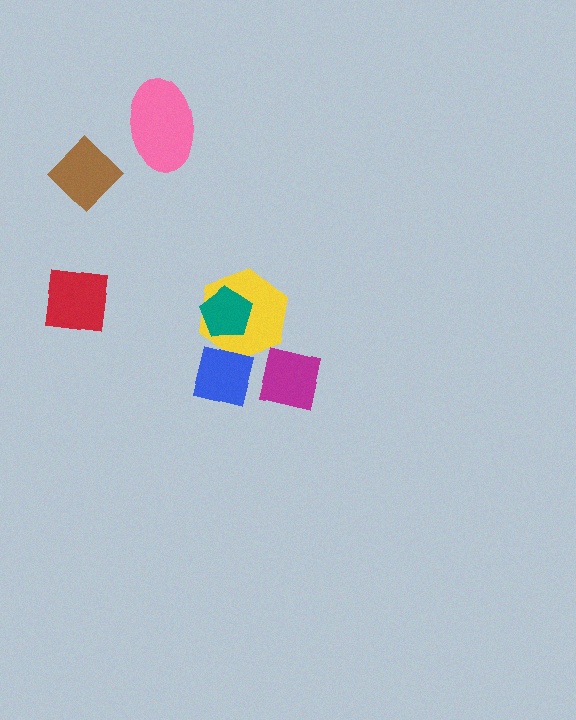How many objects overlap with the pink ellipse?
0 objects overlap with the pink ellipse.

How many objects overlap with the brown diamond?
0 objects overlap with the brown diamond.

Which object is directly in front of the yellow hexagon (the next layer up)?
The teal pentagon is directly in front of the yellow hexagon.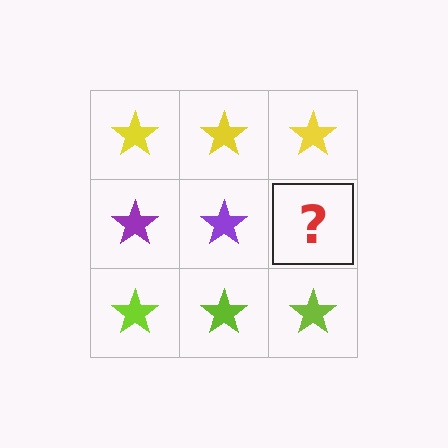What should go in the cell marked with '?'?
The missing cell should contain a purple star.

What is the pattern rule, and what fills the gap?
The rule is that each row has a consistent color. The gap should be filled with a purple star.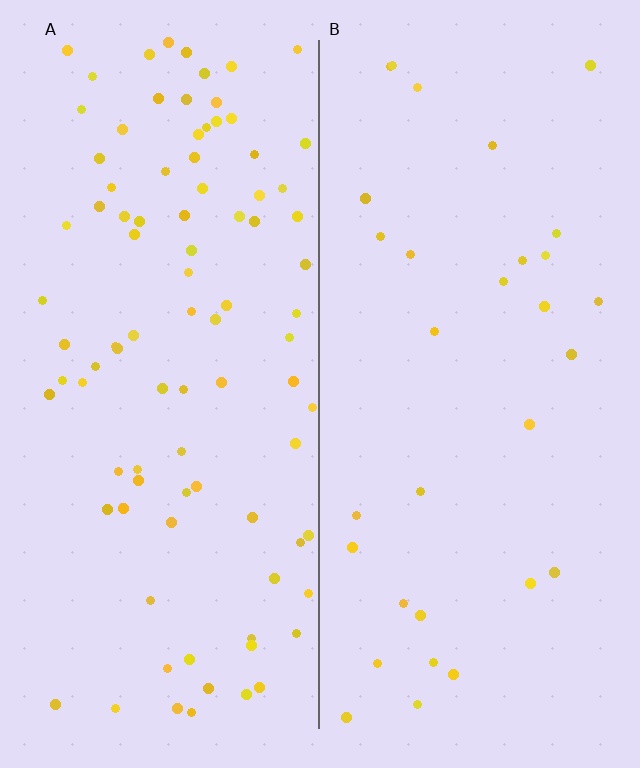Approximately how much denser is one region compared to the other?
Approximately 3.0× — region A over region B.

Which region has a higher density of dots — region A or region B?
A (the left).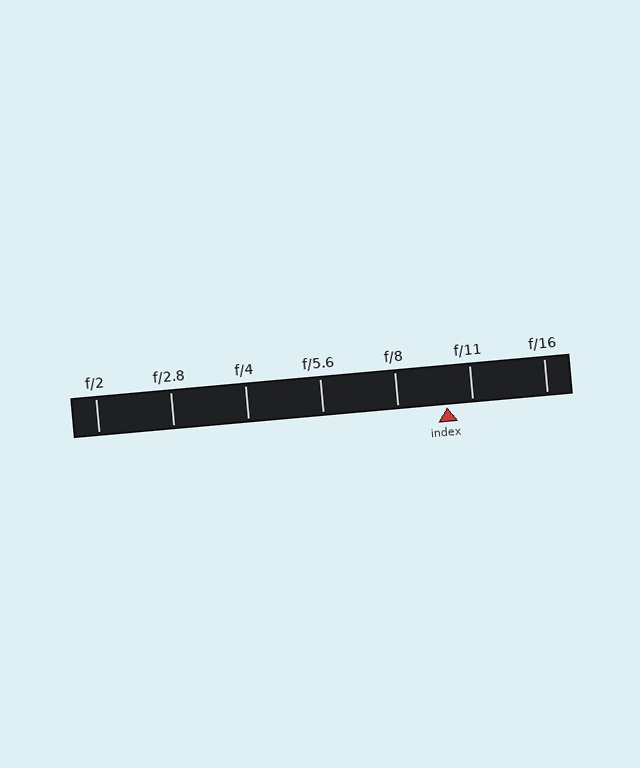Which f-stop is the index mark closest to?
The index mark is closest to f/11.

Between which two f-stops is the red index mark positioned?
The index mark is between f/8 and f/11.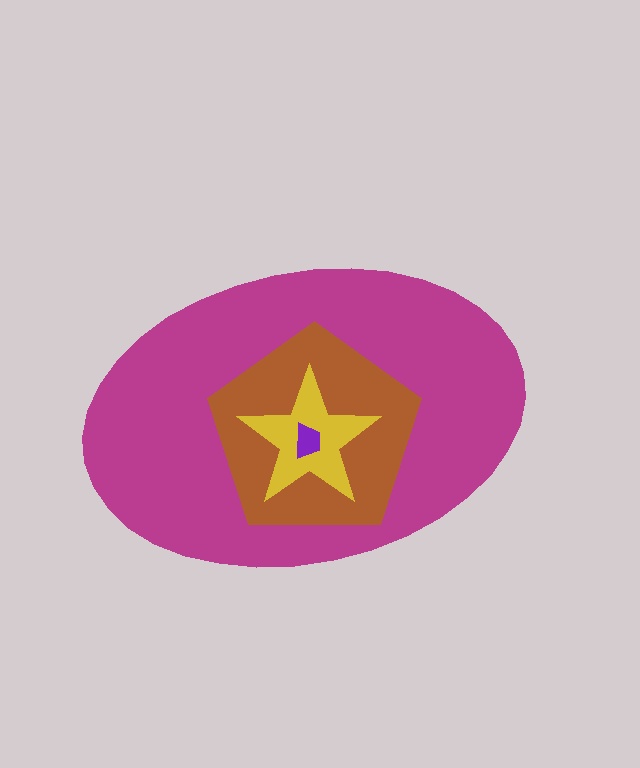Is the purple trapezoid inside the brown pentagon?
Yes.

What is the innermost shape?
The purple trapezoid.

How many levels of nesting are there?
4.